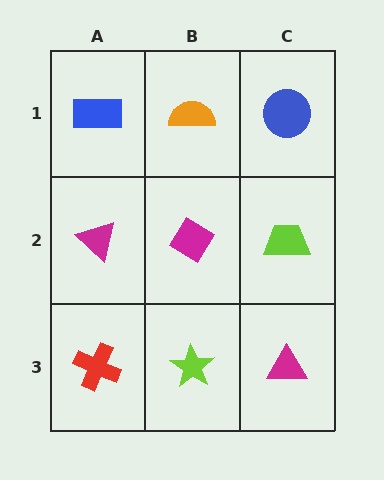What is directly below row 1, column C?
A lime trapezoid.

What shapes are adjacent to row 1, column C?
A lime trapezoid (row 2, column C), an orange semicircle (row 1, column B).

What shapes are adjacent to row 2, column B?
An orange semicircle (row 1, column B), a lime star (row 3, column B), a magenta triangle (row 2, column A), a lime trapezoid (row 2, column C).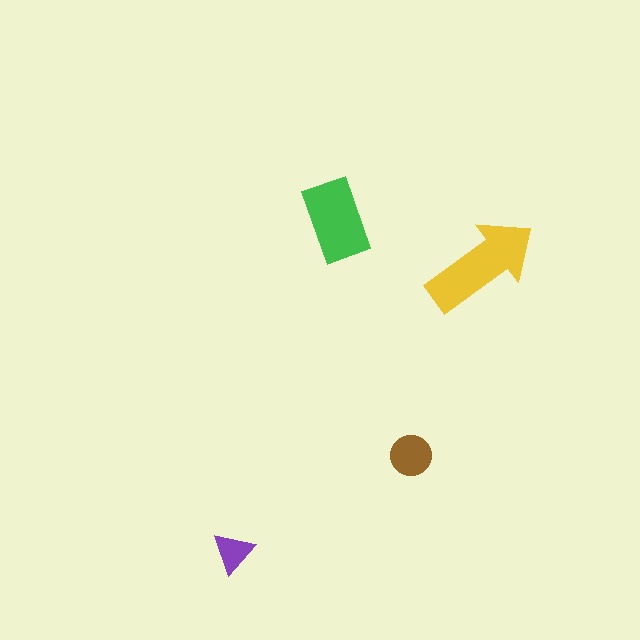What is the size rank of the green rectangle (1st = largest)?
2nd.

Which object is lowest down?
The purple triangle is bottommost.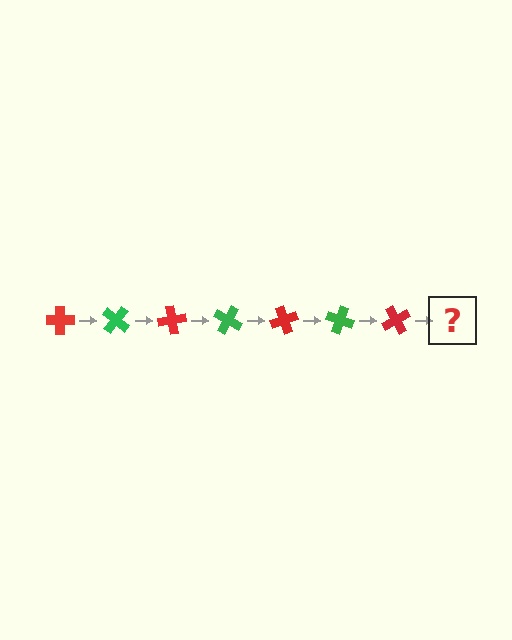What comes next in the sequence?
The next element should be a green cross, rotated 280 degrees from the start.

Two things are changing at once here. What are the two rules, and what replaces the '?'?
The two rules are that it rotates 40 degrees each step and the color cycles through red and green. The '?' should be a green cross, rotated 280 degrees from the start.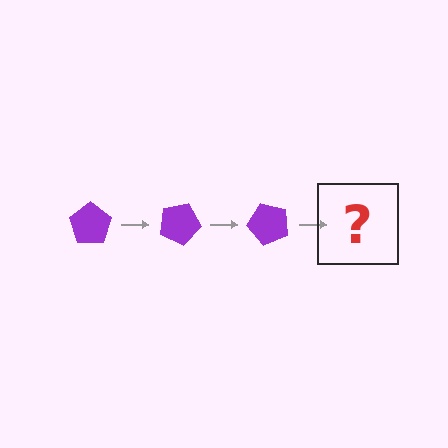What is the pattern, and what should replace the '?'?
The pattern is that the pentagon rotates 25 degrees each step. The '?' should be a purple pentagon rotated 75 degrees.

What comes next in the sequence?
The next element should be a purple pentagon rotated 75 degrees.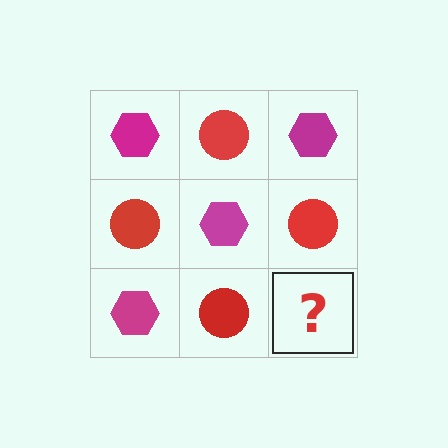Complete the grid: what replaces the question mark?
The question mark should be replaced with a magenta hexagon.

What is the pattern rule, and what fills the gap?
The rule is that it alternates magenta hexagon and red circle in a checkerboard pattern. The gap should be filled with a magenta hexagon.